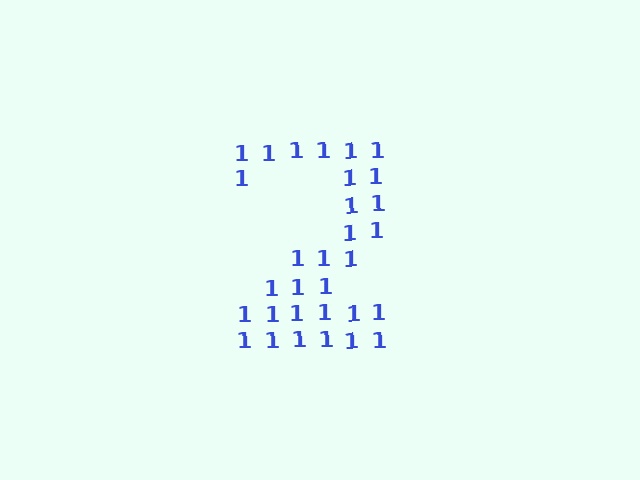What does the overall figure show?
The overall figure shows the digit 2.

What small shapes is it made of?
It is made of small digit 1's.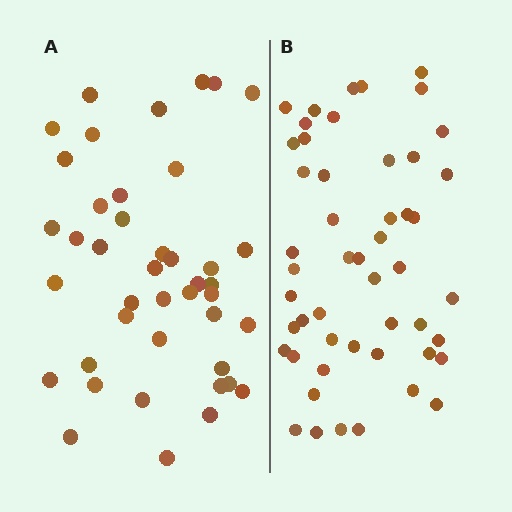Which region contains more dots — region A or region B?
Region B (the right region) has more dots.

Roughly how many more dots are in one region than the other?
Region B has roughly 8 or so more dots than region A.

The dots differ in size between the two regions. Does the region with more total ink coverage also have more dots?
No. Region A has more total ink coverage because its dots are larger, but region B actually contains more individual dots. Total area can be misleading — the number of items is what matters here.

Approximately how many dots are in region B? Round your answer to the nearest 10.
About 50 dots.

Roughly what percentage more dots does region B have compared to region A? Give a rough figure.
About 20% more.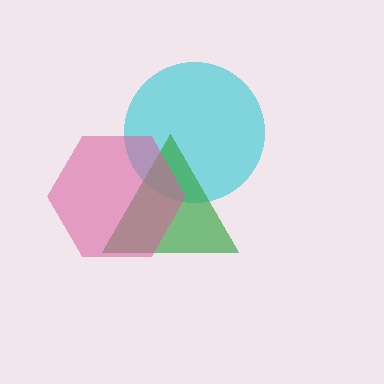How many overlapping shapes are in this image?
There are 3 overlapping shapes in the image.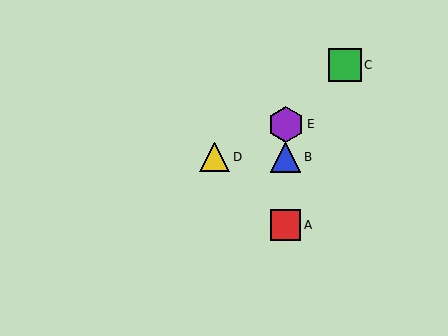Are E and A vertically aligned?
Yes, both are at x≈286.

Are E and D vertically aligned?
No, E is at x≈286 and D is at x≈215.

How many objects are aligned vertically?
3 objects (A, B, E) are aligned vertically.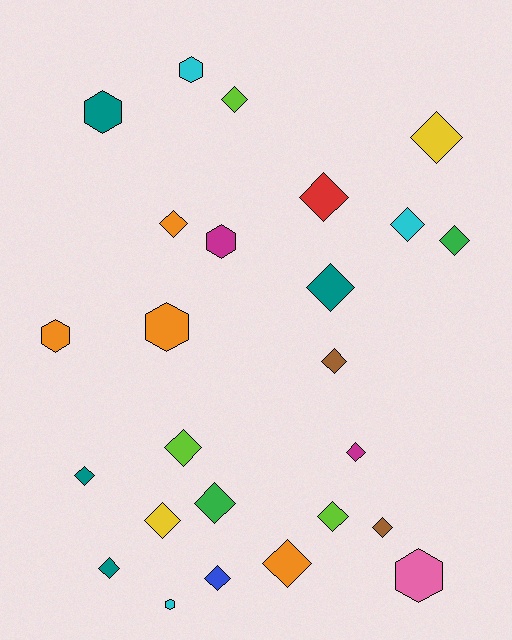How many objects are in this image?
There are 25 objects.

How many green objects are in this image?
There are 2 green objects.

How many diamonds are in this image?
There are 18 diamonds.